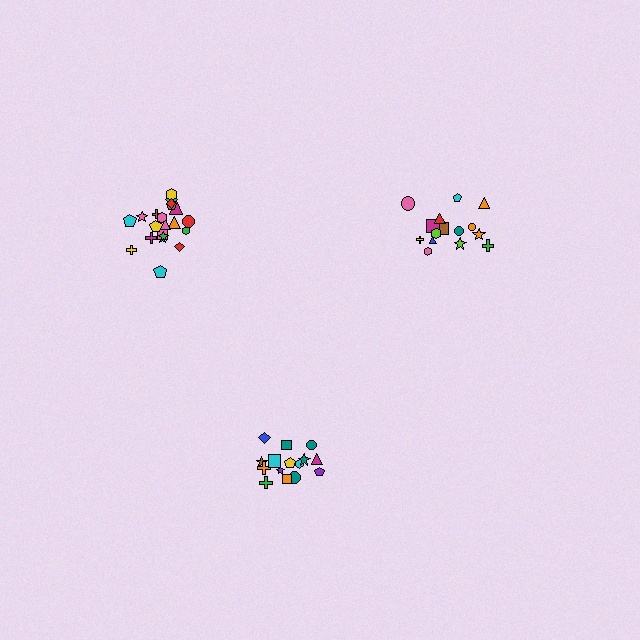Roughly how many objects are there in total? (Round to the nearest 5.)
Roughly 50 objects in total.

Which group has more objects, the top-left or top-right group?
The top-left group.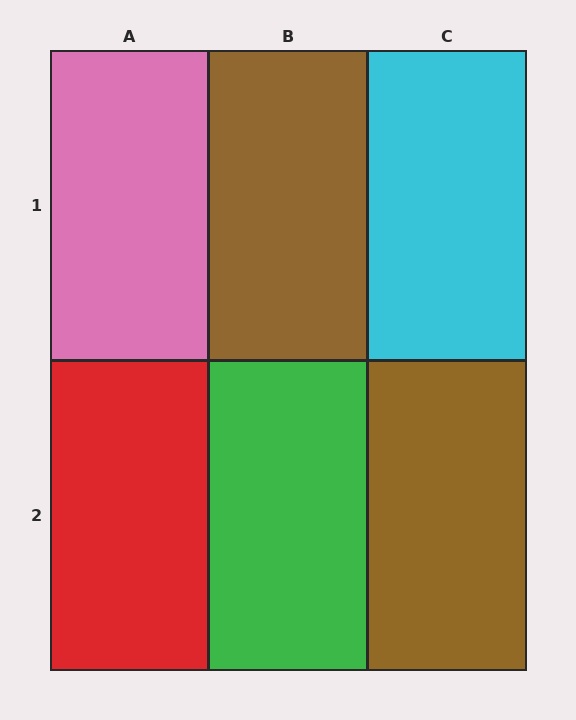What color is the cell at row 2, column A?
Red.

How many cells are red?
1 cell is red.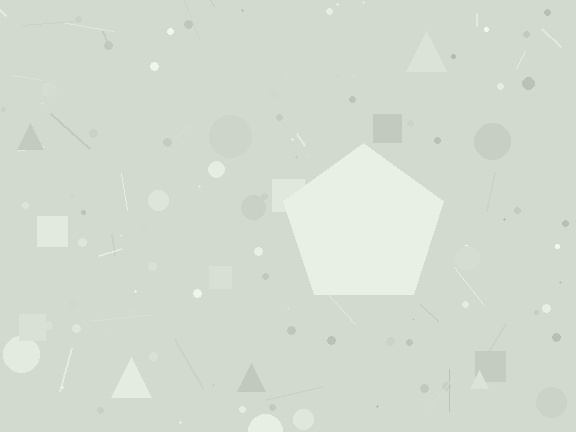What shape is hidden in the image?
A pentagon is hidden in the image.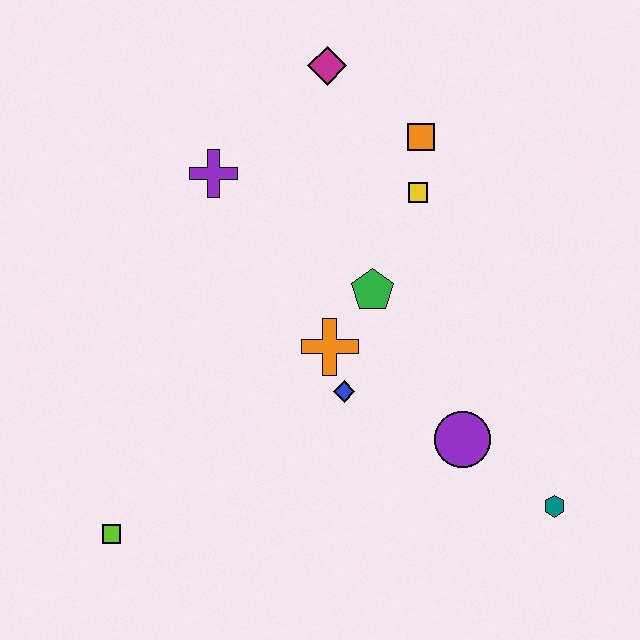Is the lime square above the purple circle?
No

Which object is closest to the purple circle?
The teal hexagon is closest to the purple circle.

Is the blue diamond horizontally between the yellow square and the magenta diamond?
Yes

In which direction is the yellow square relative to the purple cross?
The yellow square is to the right of the purple cross.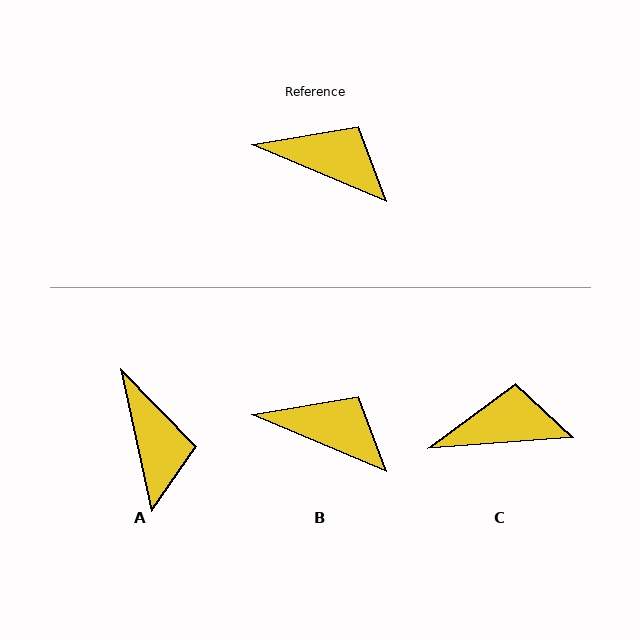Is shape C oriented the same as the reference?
No, it is off by about 27 degrees.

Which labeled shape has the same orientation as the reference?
B.